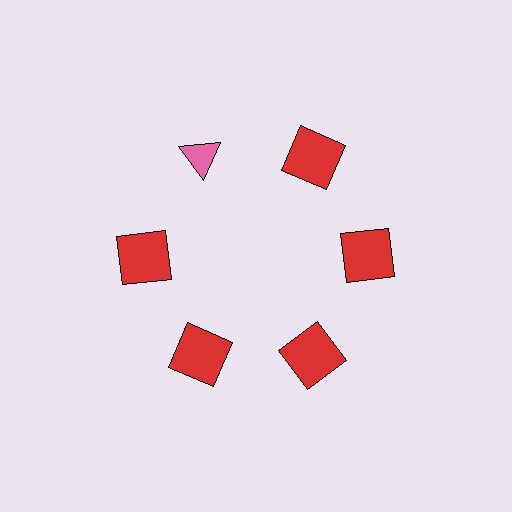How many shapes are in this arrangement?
There are 6 shapes arranged in a ring pattern.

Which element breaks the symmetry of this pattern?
The pink triangle at roughly the 11 o'clock position breaks the symmetry. All other shapes are red squares.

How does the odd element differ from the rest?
It differs in both color (pink instead of red) and shape (triangle instead of square).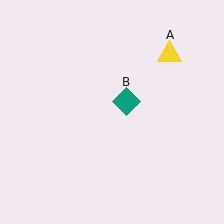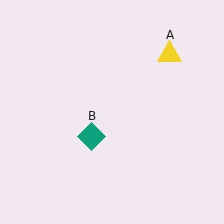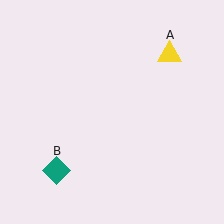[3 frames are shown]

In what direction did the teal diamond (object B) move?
The teal diamond (object B) moved down and to the left.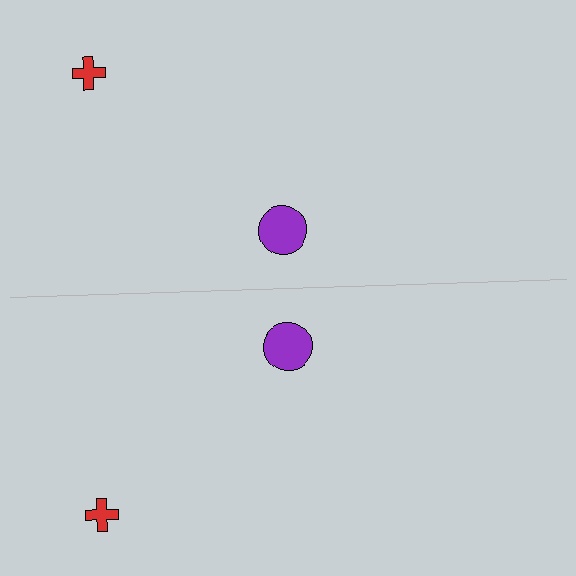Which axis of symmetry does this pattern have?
The pattern has a horizontal axis of symmetry running through the center of the image.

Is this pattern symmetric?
Yes, this pattern has bilateral (reflection) symmetry.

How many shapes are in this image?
There are 4 shapes in this image.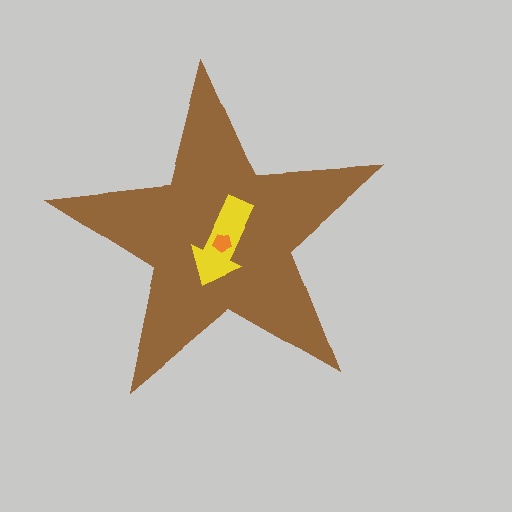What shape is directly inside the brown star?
The yellow arrow.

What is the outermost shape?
The brown star.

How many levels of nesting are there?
3.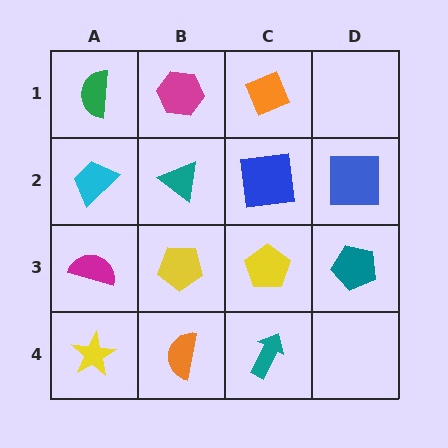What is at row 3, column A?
A magenta semicircle.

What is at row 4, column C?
A teal arrow.